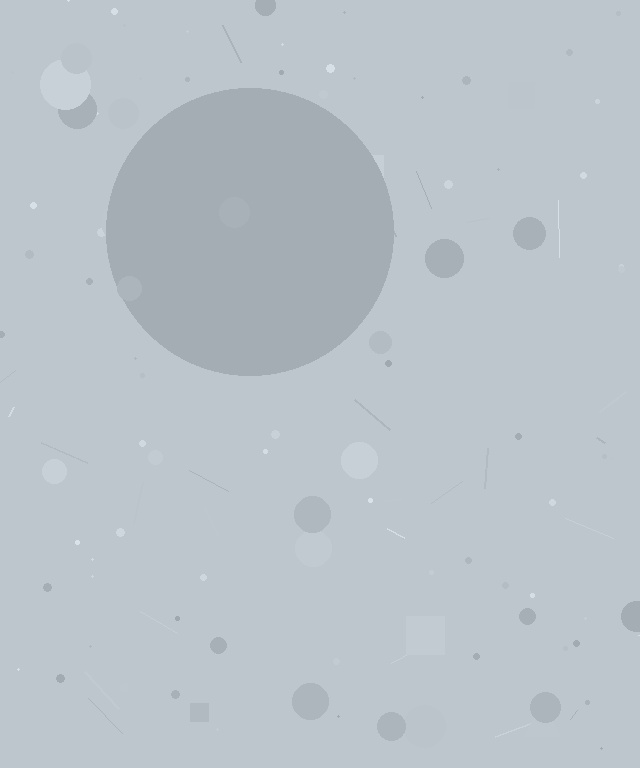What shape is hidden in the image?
A circle is hidden in the image.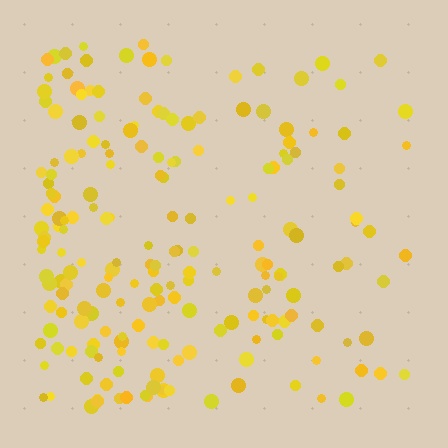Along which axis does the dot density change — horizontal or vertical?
Horizontal.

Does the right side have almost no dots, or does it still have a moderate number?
Still a moderate number, just noticeably fewer than the left.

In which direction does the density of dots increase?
From right to left, with the left side densest.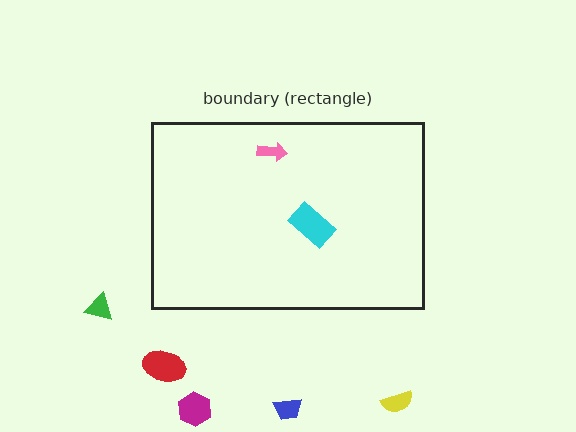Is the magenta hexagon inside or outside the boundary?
Outside.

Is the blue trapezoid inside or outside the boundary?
Outside.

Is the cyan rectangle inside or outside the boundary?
Inside.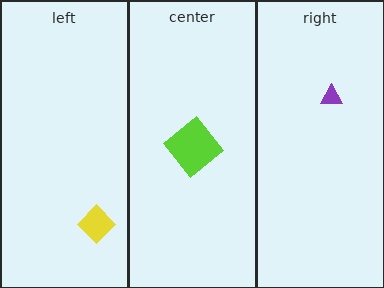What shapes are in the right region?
The purple triangle.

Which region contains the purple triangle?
The right region.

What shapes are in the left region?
The yellow diamond.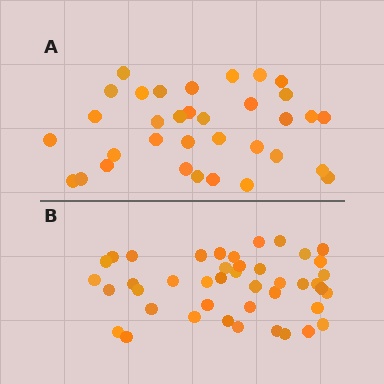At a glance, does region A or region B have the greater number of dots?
Region B (the bottom region) has more dots.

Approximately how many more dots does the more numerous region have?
Region B has roughly 8 or so more dots than region A.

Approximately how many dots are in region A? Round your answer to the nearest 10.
About 30 dots. (The exact count is 34, which rounds to 30.)